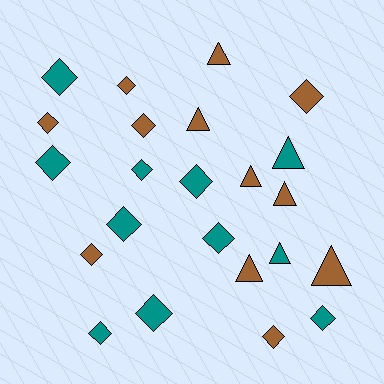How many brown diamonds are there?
There are 6 brown diamonds.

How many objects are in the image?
There are 23 objects.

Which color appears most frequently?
Brown, with 12 objects.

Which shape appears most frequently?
Diamond, with 15 objects.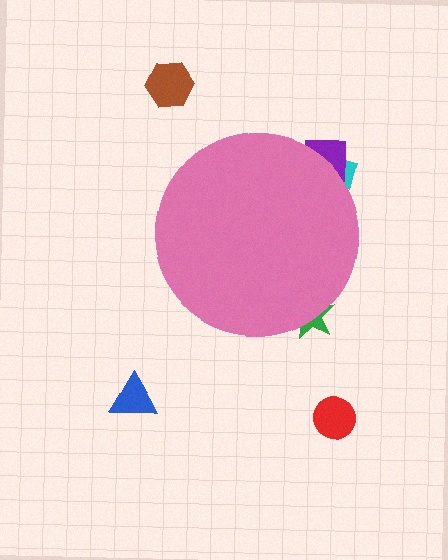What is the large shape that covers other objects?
A pink circle.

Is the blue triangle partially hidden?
No, the blue triangle is fully visible.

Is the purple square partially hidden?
Yes, the purple square is partially hidden behind the pink circle.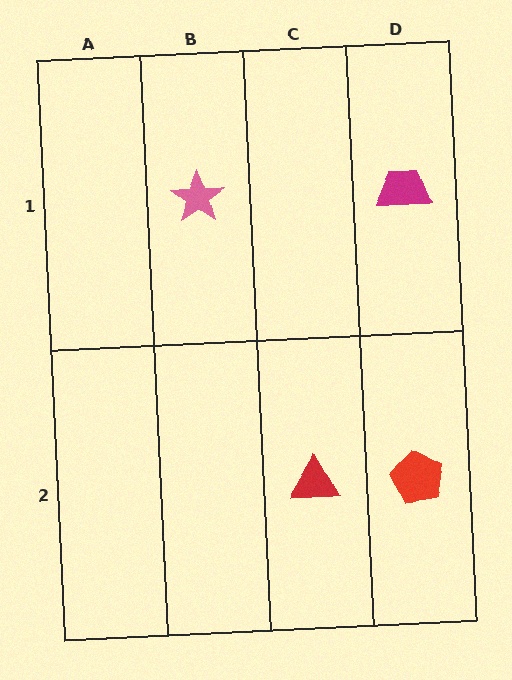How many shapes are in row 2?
2 shapes.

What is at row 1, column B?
A pink star.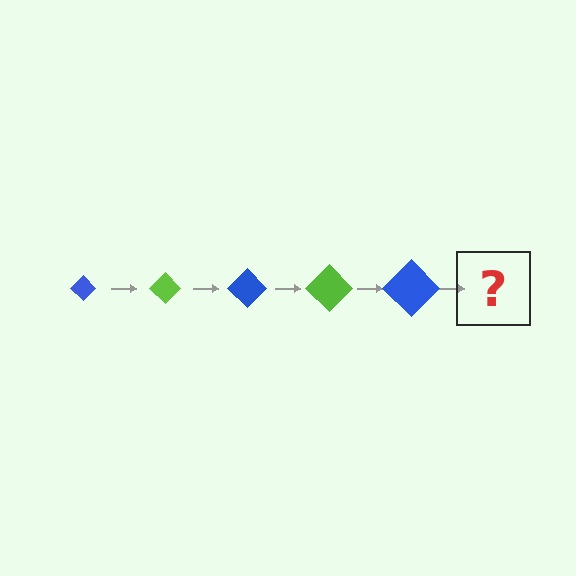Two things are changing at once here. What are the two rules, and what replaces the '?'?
The two rules are that the diamond grows larger each step and the color cycles through blue and lime. The '?' should be a lime diamond, larger than the previous one.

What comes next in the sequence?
The next element should be a lime diamond, larger than the previous one.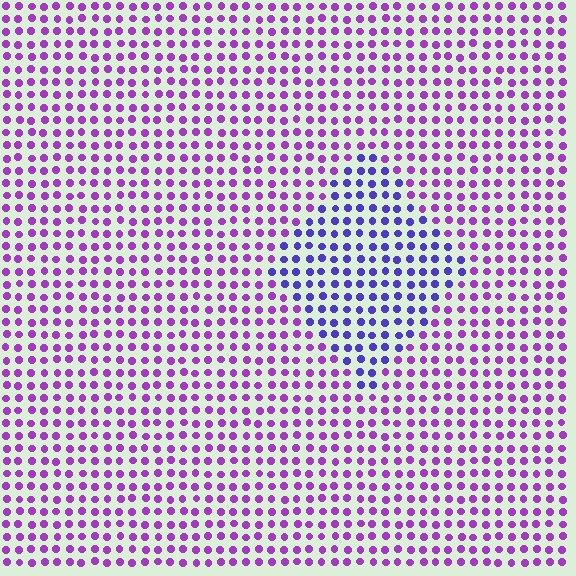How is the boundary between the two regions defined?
The boundary is defined purely by a slight shift in hue (about 39 degrees). Spacing, size, and orientation are identical on both sides.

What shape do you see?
I see a diamond.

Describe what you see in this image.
The image is filled with small purple elements in a uniform arrangement. A diamond-shaped region is visible where the elements are tinted to a slightly different hue, forming a subtle color boundary.